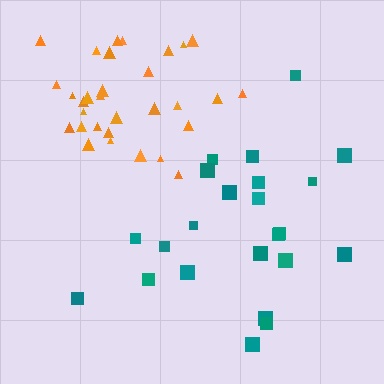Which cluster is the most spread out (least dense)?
Teal.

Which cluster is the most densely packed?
Orange.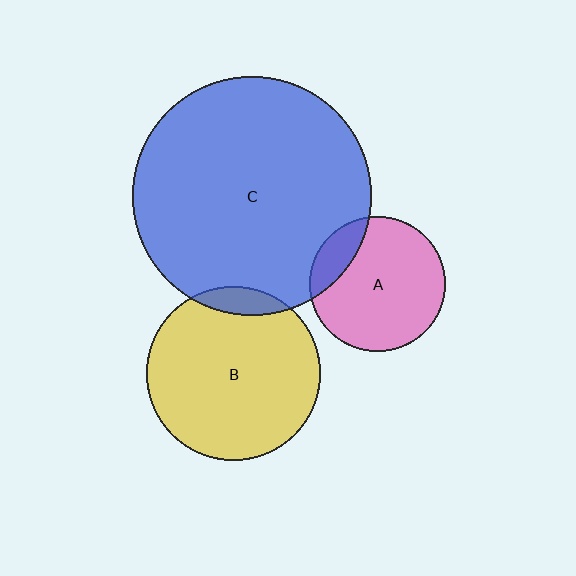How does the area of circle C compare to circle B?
Approximately 1.9 times.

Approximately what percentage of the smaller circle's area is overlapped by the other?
Approximately 10%.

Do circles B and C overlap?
Yes.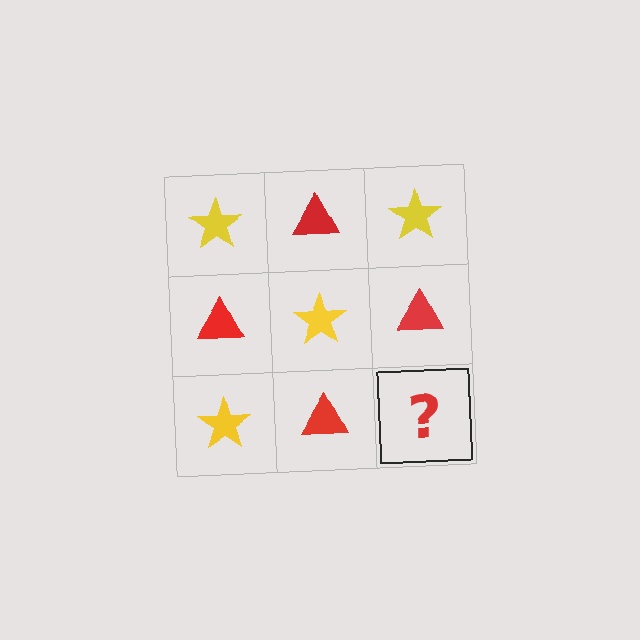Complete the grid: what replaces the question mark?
The question mark should be replaced with a yellow star.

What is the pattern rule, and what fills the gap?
The rule is that it alternates yellow star and red triangle in a checkerboard pattern. The gap should be filled with a yellow star.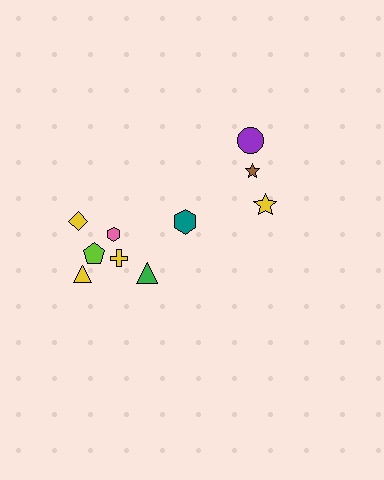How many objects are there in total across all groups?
There are 10 objects.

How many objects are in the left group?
There are 7 objects.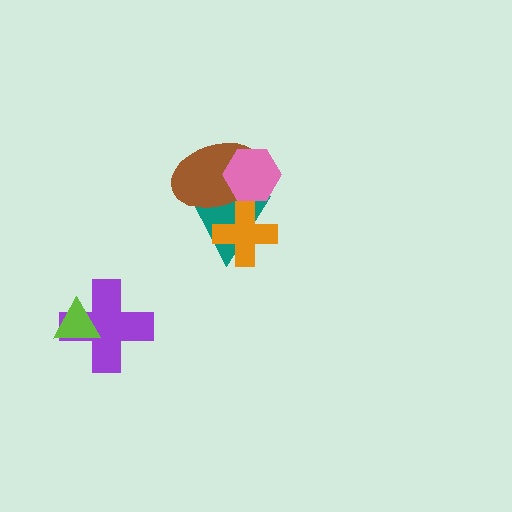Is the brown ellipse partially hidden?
Yes, it is partially covered by another shape.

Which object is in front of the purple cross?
The lime triangle is in front of the purple cross.